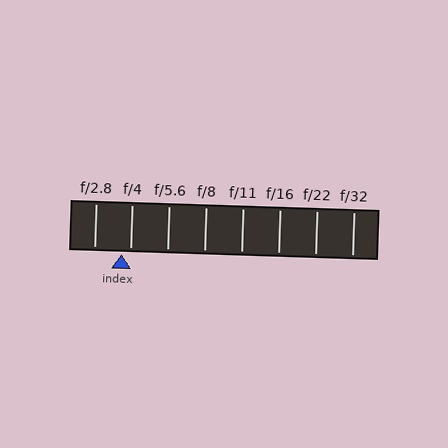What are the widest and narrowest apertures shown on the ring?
The widest aperture shown is f/2.8 and the narrowest is f/32.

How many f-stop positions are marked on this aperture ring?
There are 8 f-stop positions marked.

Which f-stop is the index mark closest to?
The index mark is closest to f/4.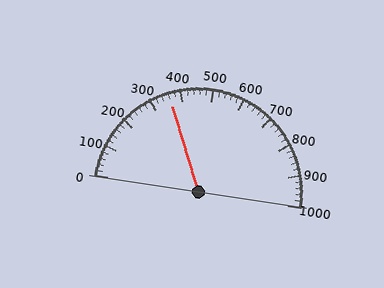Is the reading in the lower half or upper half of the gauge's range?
The reading is in the lower half of the range (0 to 1000).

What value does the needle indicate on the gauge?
The needle indicates approximately 360.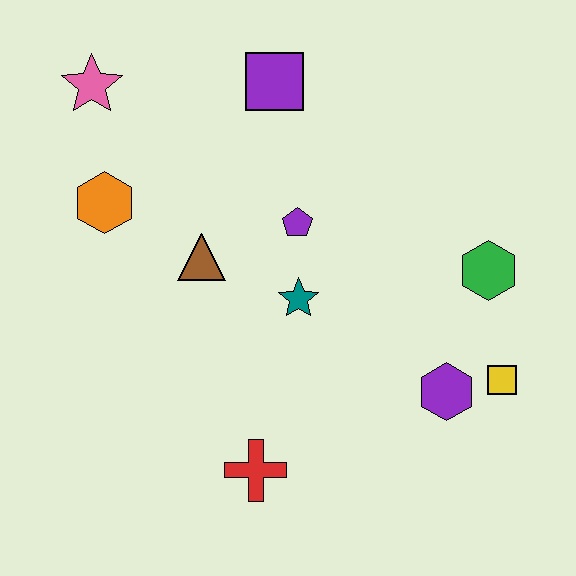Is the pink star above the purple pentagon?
Yes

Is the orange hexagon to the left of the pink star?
No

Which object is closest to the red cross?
The teal star is closest to the red cross.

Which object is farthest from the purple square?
The red cross is farthest from the purple square.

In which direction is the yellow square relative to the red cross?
The yellow square is to the right of the red cross.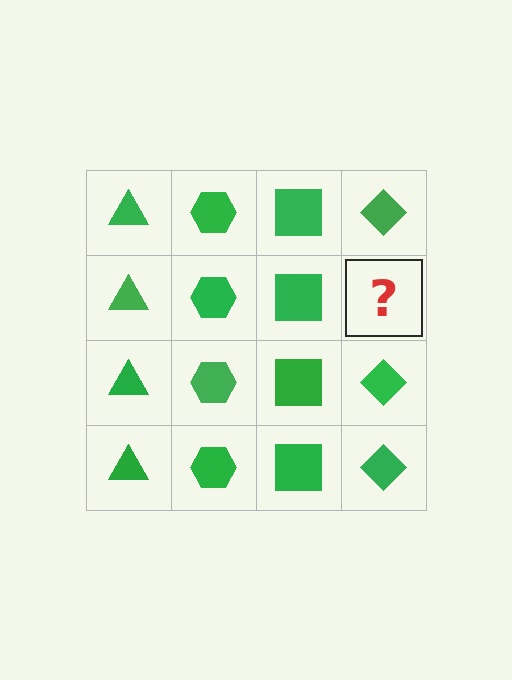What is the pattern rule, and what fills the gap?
The rule is that each column has a consistent shape. The gap should be filled with a green diamond.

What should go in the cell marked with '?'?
The missing cell should contain a green diamond.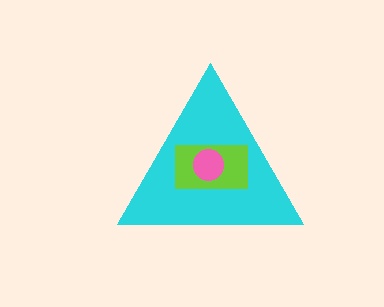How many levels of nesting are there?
3.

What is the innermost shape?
The pink circle.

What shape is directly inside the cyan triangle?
The lime rectangle.